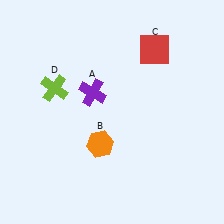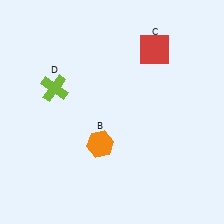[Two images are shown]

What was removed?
The purple cross (A) was removed in Image 2.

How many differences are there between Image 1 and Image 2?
There is 1 difference between the two images.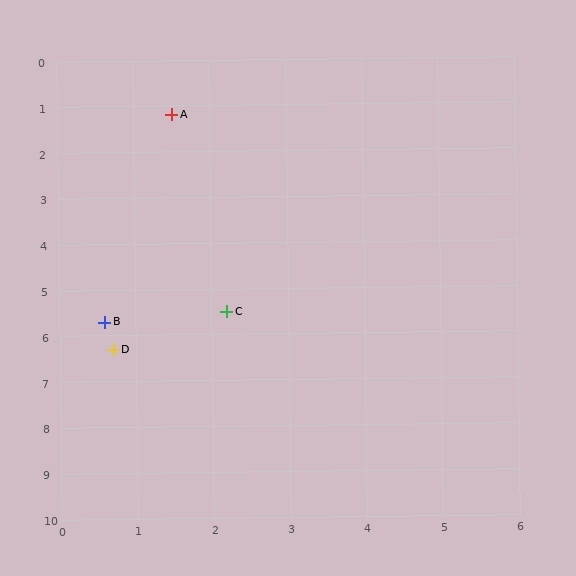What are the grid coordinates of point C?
Point C is at approximately (2.2, 5.5).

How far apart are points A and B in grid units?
Points A and B are about 4.6 grid units apart.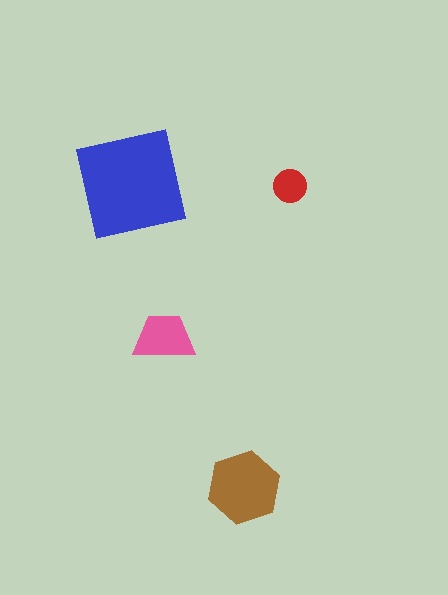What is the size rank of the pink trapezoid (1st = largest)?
3rd.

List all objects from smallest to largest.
The red circle, the pink trapezoid, the brown hexagon, the blue square.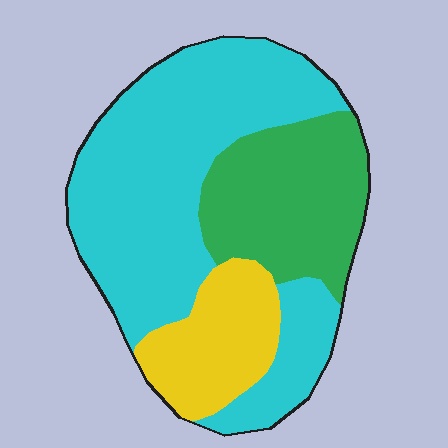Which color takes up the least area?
Yellow, at roughly 15%.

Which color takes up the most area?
Cyan, at roughly 55%.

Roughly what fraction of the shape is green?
Green takes up about one quarter (1/4) of the shape.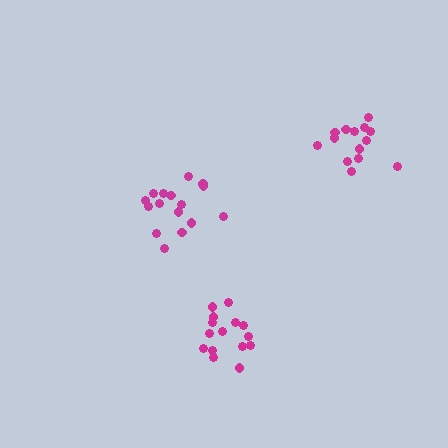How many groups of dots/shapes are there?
There are 3 groups.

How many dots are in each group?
Group 1: 16 dots, Group 2: 14 dots, Group 3: 15 dots (45 total).